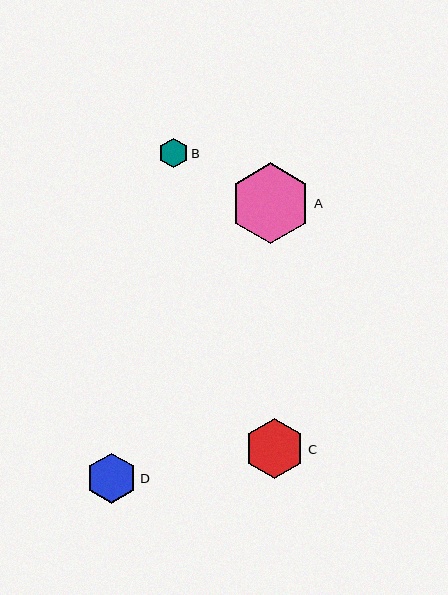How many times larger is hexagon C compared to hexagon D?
Hexagon C is approximately 1.2 times the size of hexagon D.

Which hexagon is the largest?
Hexagon A is the largest with a size of approximately 81 pixels.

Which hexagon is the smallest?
Hexagon B is the smallest with a size of approximately 29 pixels.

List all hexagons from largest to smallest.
From largest to smallest: A, C, D, B.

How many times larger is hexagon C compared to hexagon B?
Hexagon C is approximately 2.1 times the size of hexagon B.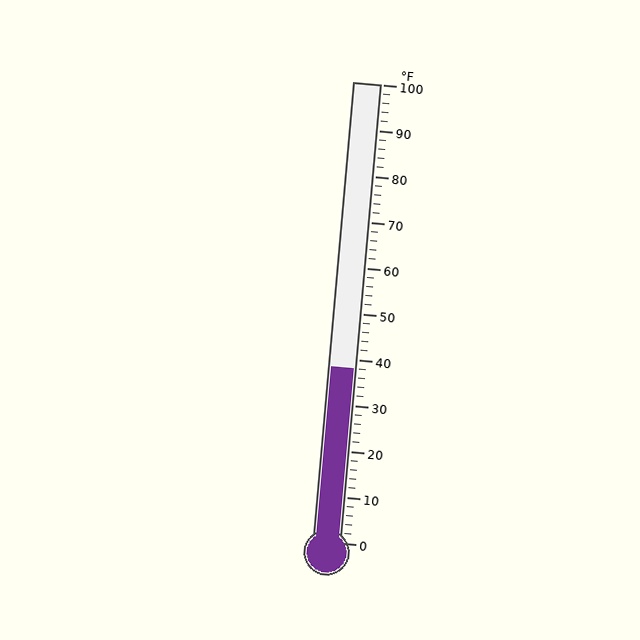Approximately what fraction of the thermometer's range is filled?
The thermometer is filled to approximately 40% of its range.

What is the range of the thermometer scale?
The thermometer scale ranges from 0°F to 100°F.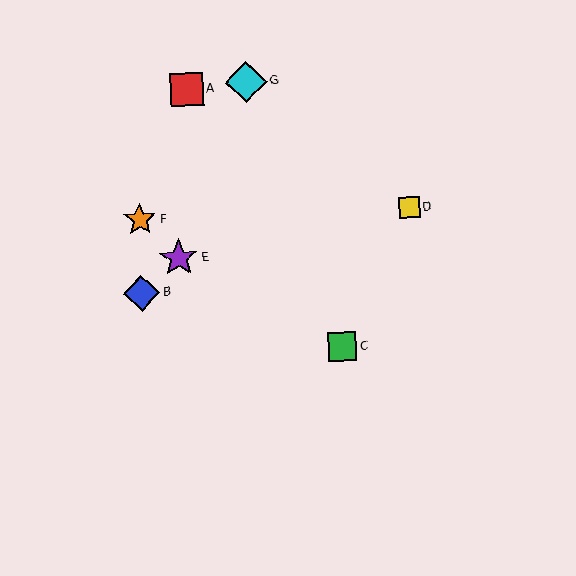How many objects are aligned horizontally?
2 objects (D, F) are aligned horizontally.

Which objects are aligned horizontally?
Objects D, F are aligned horizontally.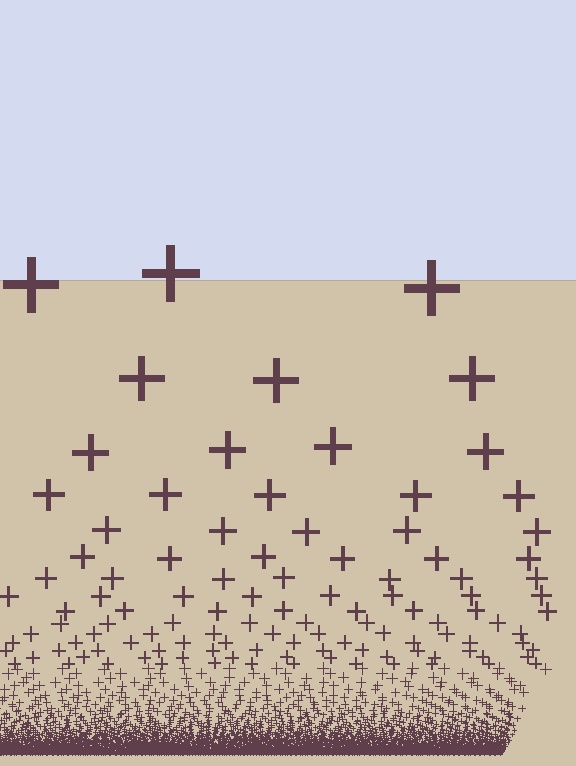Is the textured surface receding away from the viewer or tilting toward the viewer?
The surface appears to tilt toward the viewer. Texture elements get larger and sparser toward the top.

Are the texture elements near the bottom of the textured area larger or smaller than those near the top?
Smaller. The gradient is inverted — elements near the bottom are smaller and denser.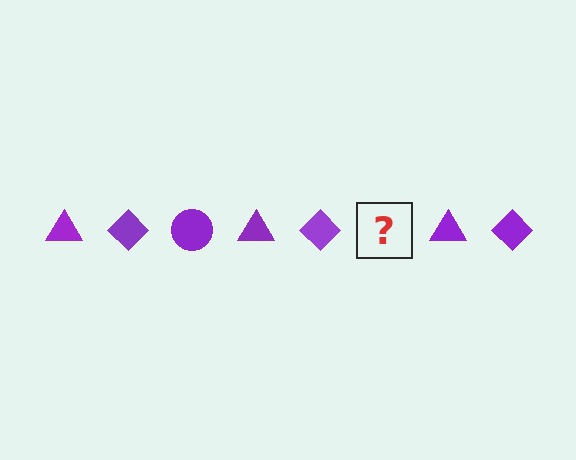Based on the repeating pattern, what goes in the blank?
The blank should be a purple circle.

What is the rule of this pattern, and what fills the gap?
The rule is that the pattern cycles through triangle, diamond, circle shapes in purple. The gap should be filled with a purple circle.